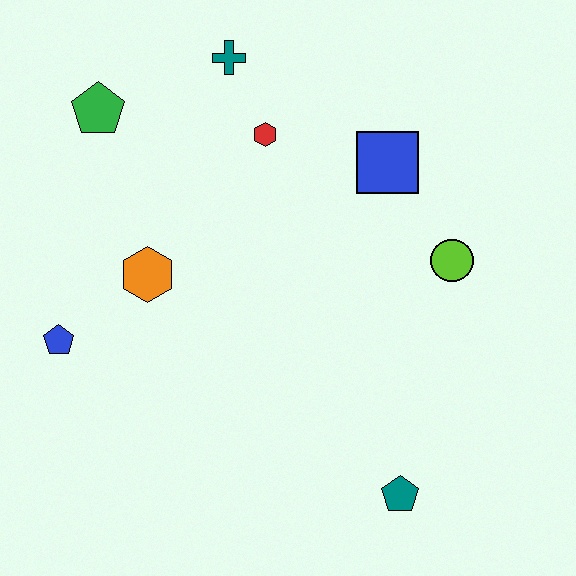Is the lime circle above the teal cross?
No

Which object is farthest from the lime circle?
The blue pentagon is farthest from the lime circle.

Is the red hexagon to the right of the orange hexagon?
Yes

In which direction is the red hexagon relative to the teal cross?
The red hexagon is below the teal cross.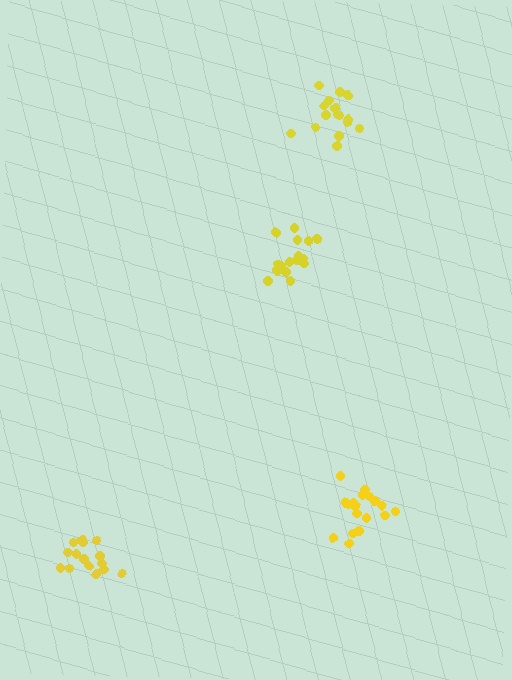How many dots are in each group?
Group 1: 16 dots, Group 2: 18 dots, Group 3: 15 dots, Group 4: 18 dots (67 total).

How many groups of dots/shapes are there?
There are 4 groups.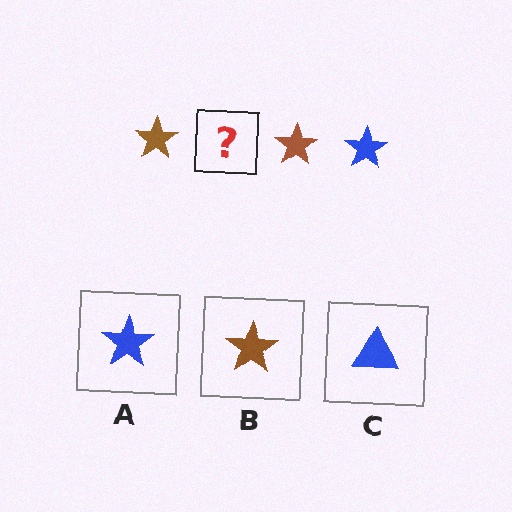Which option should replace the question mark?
Option A.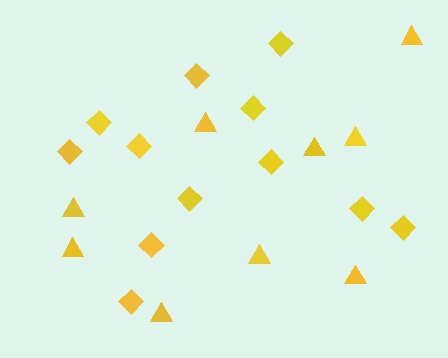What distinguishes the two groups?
There are 2 groups: one group of triangles (9) and one group of diamonds (12).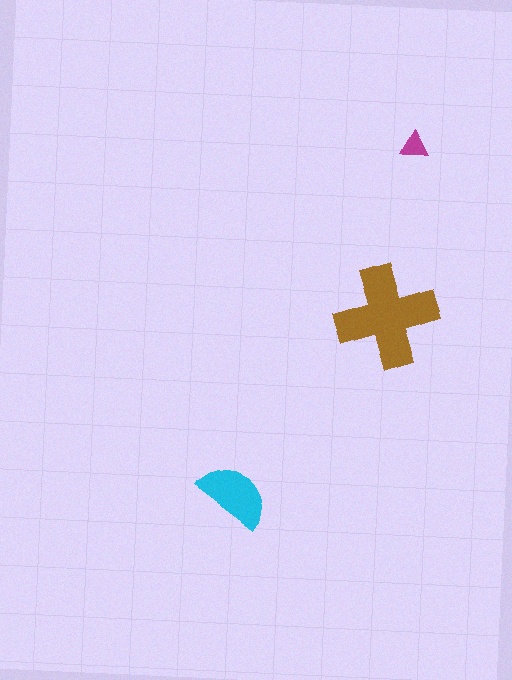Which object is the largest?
The brown cross.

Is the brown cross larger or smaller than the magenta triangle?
Larger.